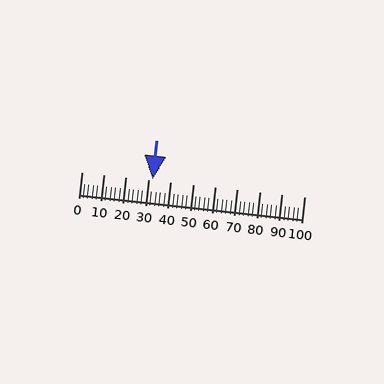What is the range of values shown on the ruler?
The ruler shows values from 0 to 100.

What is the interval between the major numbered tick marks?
The major tick marks are spaced 10 units apart.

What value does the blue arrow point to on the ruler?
The blue arrow points to approximately 32.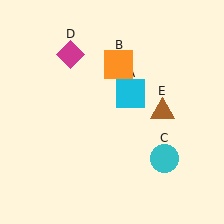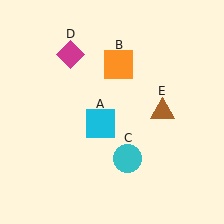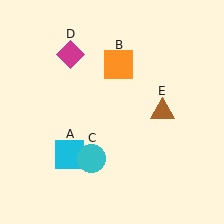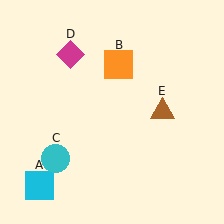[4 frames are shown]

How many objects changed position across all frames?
2 objects changed position: cyan square (object A), cyan circle (object C).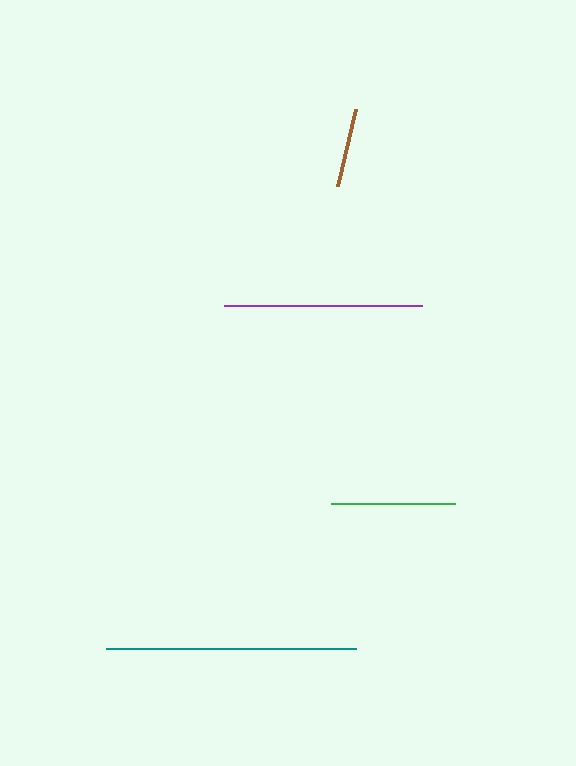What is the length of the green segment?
The green segment is approximately 124 pixels long.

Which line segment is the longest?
The teal line is the longest at approximately 250 pixels.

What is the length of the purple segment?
The purple segment is approximately 198 pixels long.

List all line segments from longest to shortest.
From longest to shortest: teal, purple, green, brown.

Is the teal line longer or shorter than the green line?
The teal line is longer than the green line.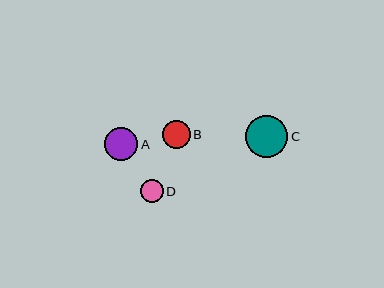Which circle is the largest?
Circle C is the largest with a size of approximately 42 pixels.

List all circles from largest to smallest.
From largest to smallest: C, A, B, D.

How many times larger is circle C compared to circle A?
Circle C is approximately 1.3 times the size of circle A.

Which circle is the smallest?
Circle D is the smallest with a size of approximately 23 pixels.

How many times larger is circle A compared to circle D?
Circle A is approximately 1.5 times the size of circle D.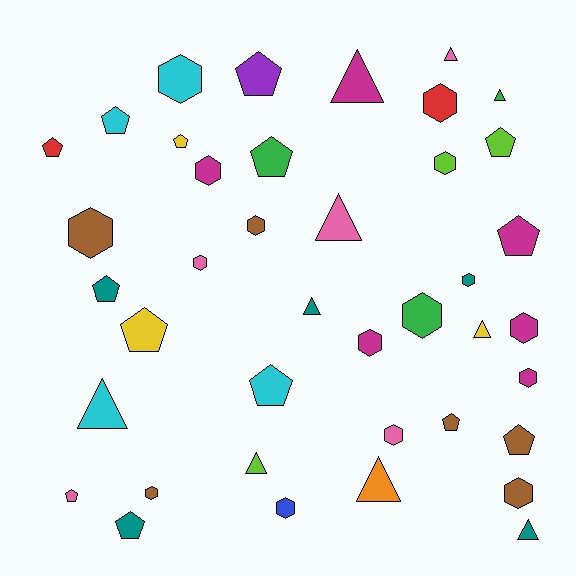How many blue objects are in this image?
There is 1 blue object.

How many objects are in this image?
There are 40 objects.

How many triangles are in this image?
There are 10 triangles.